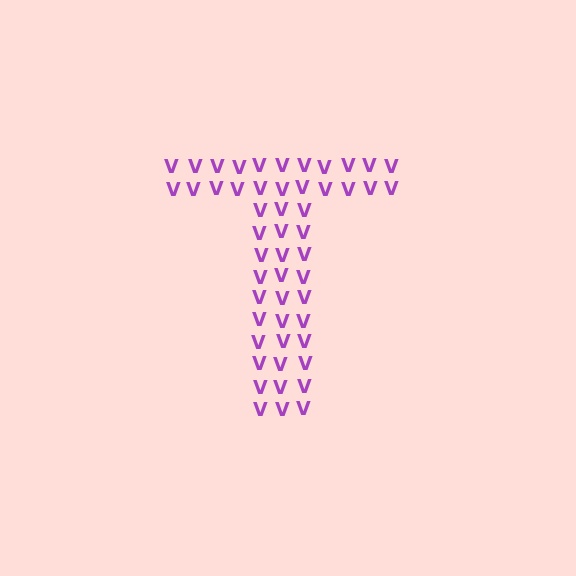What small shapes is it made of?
It is made of small letter V's.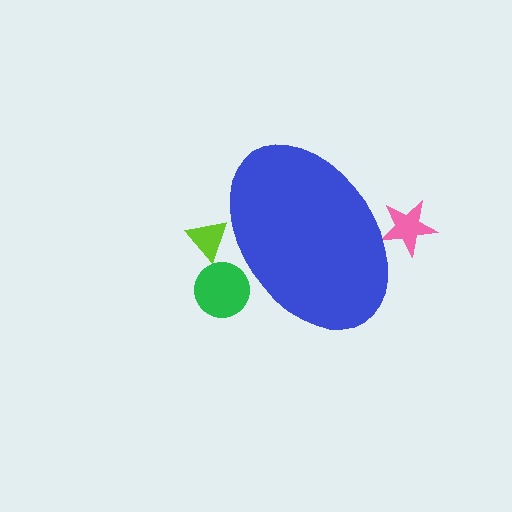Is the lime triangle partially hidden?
Yes, the lime triangle is partially hidden behind the blue ellipse.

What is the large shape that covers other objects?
A blue ellipse.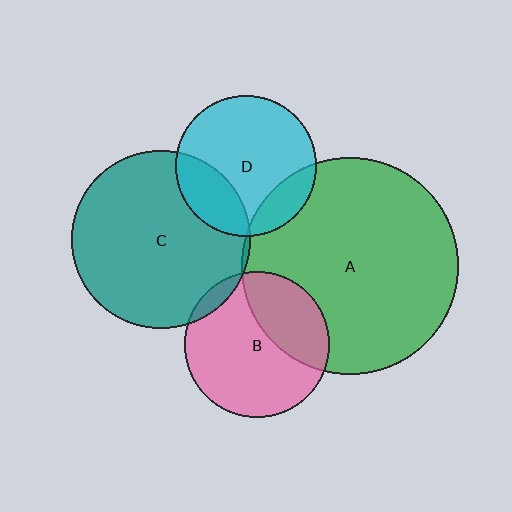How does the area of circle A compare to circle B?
Approximately 2.2 times.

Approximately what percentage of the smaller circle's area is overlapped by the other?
Approximately 5%.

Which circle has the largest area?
Circle A (green).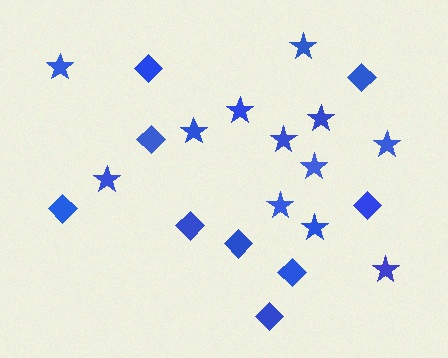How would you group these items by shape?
There are 2 groups: one group of diamonds (9) and one group of stars (12).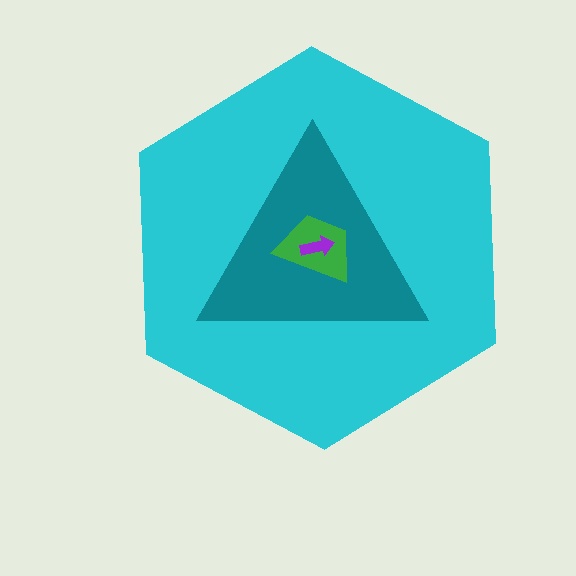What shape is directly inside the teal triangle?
The green trapezoid.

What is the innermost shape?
The purple arrow.